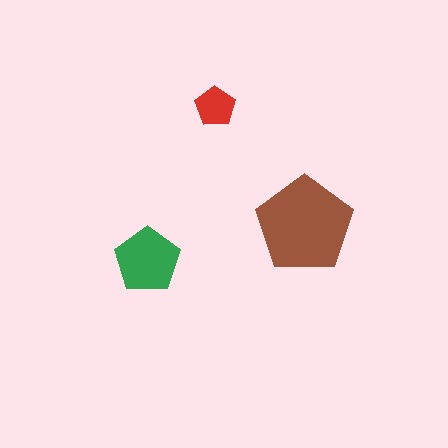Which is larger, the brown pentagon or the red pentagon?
The brown one.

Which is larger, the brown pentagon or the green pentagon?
The brown one.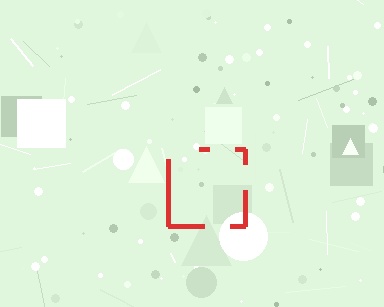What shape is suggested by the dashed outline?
The dashed outline suggests a square.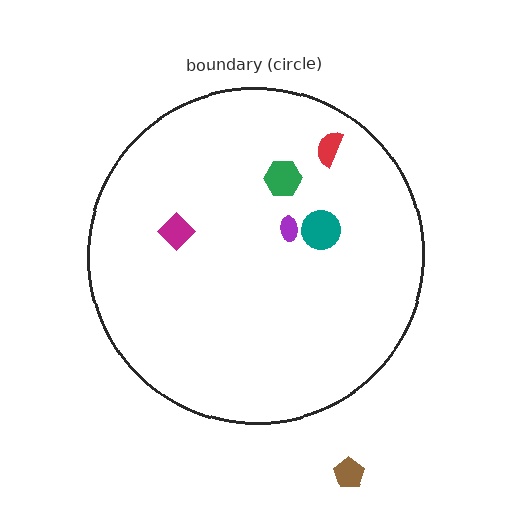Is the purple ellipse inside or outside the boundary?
Inside.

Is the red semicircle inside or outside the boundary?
Inside.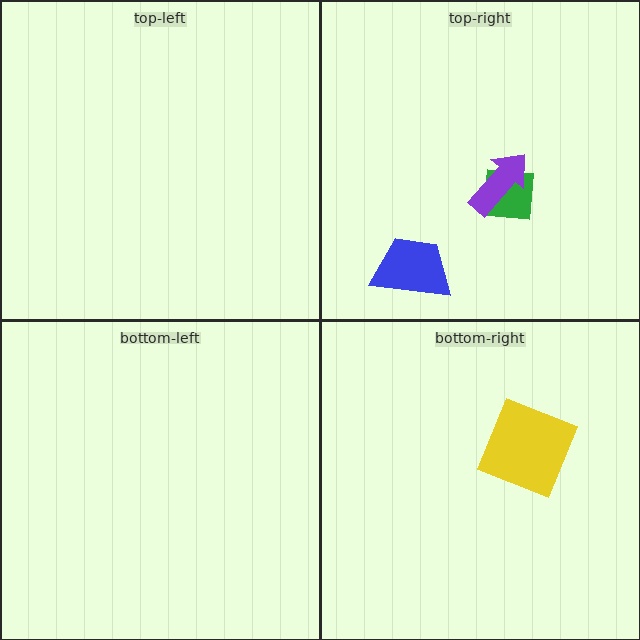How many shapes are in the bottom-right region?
1.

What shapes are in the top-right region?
The blue trapezoid, the green square, the purple arrow.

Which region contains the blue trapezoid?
The top-right region.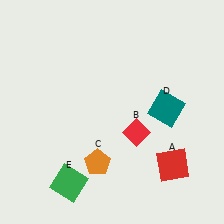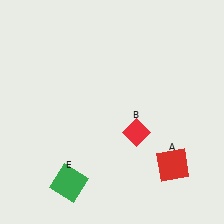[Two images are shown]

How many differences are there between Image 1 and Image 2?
There are 2 differences between the two images.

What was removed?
The orange pentagon (C), the teal square (D) were removed in Image 2.